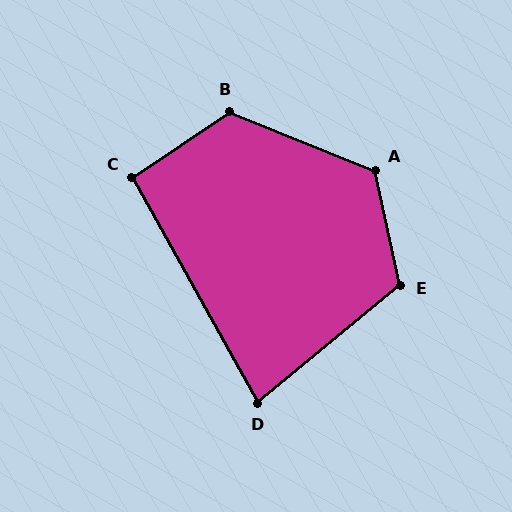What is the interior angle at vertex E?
Approximately 117 degrees (obtuse).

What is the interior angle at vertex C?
Approximately 95 degrees (obtuse).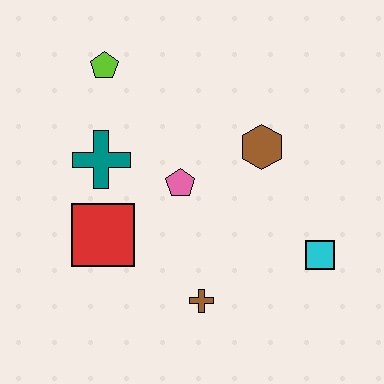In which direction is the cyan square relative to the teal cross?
The cyan square is to the right of the teal cross.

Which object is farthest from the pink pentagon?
The cyan square is farthest from the pink pentagon.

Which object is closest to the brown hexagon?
The pink pentagon is closest to the brown hexagon.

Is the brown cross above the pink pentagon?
No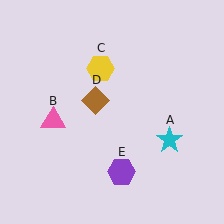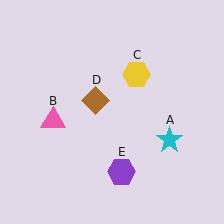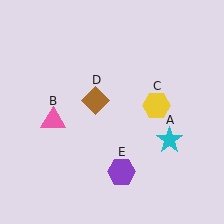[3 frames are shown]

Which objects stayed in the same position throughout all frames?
Cyan star (object A) and pink triangle (object B) and brown diamond (object D) and purple hexagon (object E) remained stationary.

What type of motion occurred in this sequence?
The yellow hexagon (object C) rotated clockwise around the center of the scene.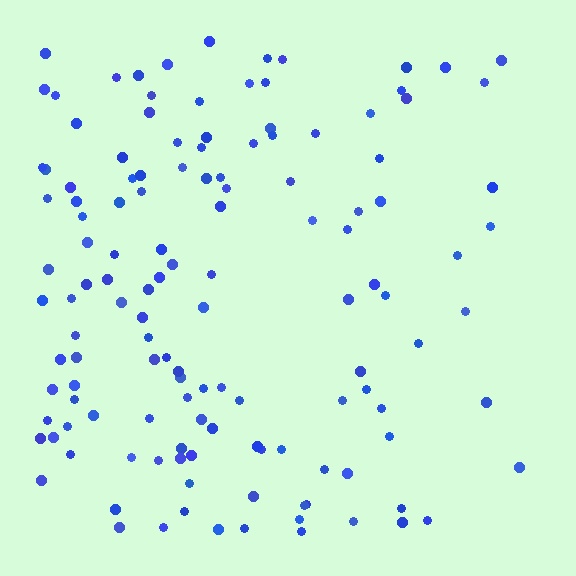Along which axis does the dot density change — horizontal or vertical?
Horizontal.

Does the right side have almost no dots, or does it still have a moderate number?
Still a moderate number, just noticeably fewer than the left.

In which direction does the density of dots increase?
From right to left, with the left side densest.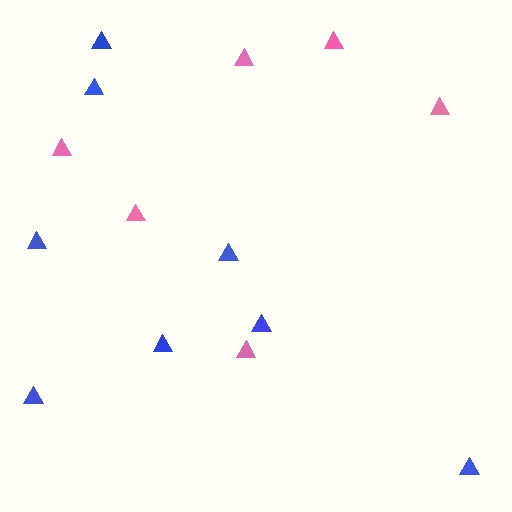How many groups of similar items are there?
There are 2 groups: one group of blue triangles (8) and one group of pink triangles (6).